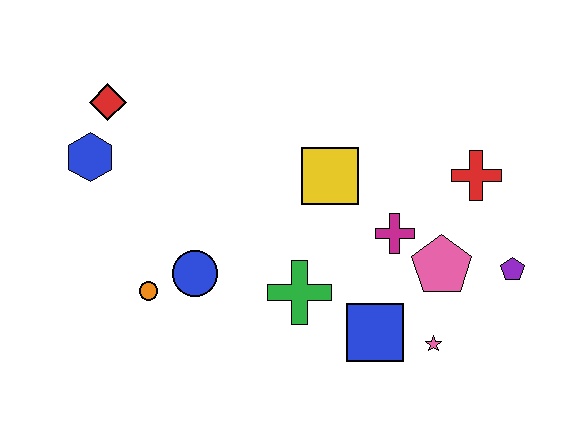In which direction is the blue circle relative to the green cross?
The blue circle is to the left of the green cross.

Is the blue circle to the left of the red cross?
Yes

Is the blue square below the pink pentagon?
Yes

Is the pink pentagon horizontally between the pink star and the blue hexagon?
No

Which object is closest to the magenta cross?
The pink pentagon is closest to the magenta cross.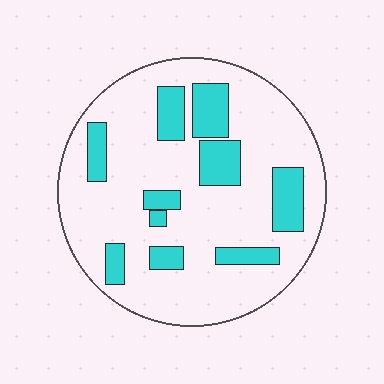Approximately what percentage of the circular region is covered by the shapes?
Approximately 20%.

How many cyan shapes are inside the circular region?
10.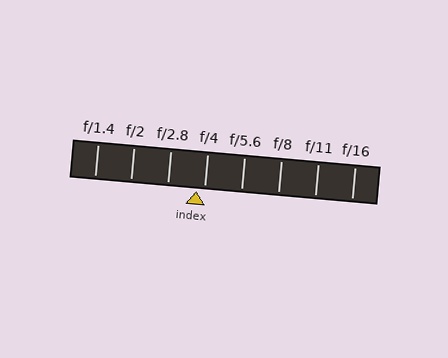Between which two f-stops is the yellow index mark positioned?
The index mark is between f/2.8 and f/4.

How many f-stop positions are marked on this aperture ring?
There are 8 f-stop positions marked.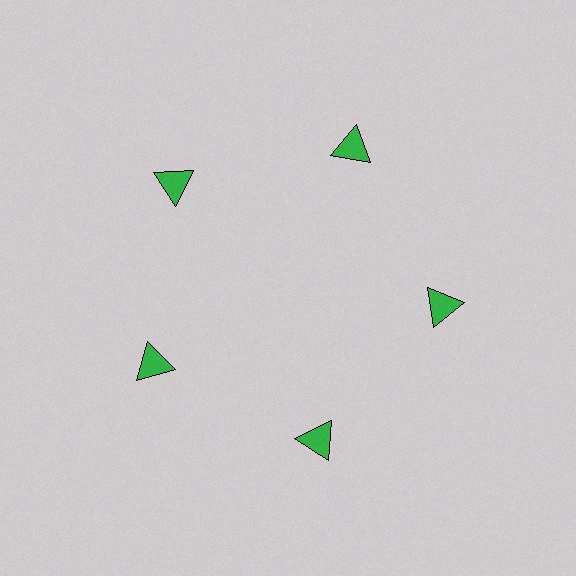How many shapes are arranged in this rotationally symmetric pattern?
There are 5 shapes, arranged in 5 groups of 1.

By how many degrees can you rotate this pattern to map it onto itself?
The pattern maps onto itself every 72 degrees of rotation.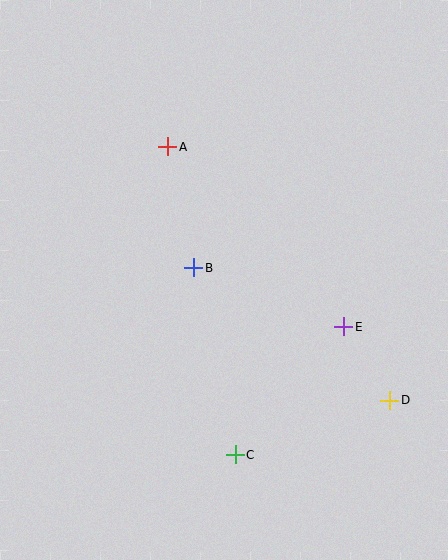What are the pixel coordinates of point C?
Point C is at (235, 455).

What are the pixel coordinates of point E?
Point E is at (344, 327).